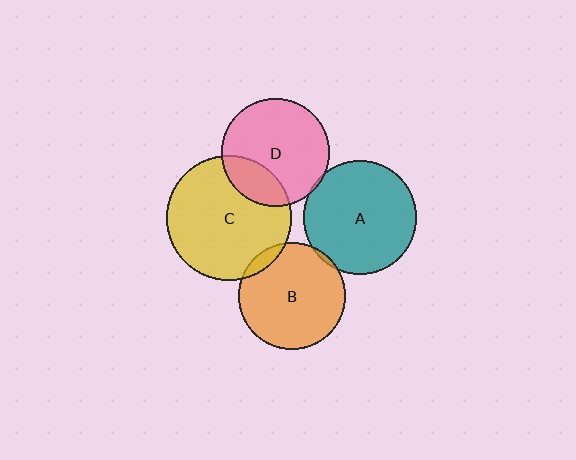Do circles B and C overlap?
Yes.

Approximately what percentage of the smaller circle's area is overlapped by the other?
Approximately 5%.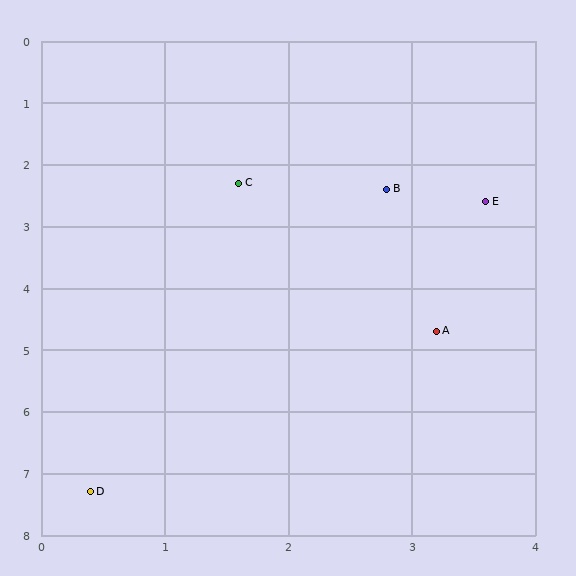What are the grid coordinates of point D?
Point D is at approximately (0.4, 7.3).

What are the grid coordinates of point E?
Point E is at approximately (3.6, 2.6).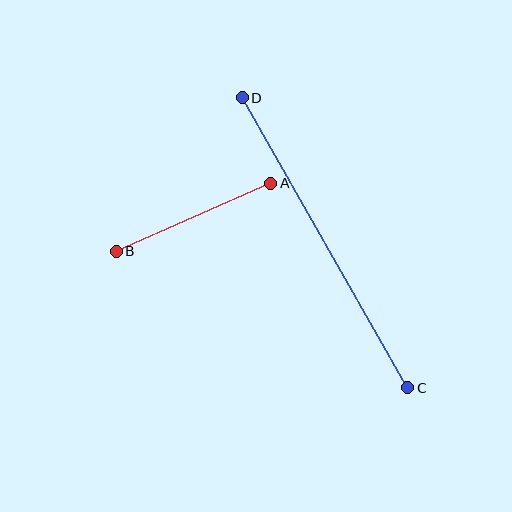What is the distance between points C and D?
The distance is approximately 334 pixels.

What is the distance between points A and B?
The distance is approximately 169 pixels.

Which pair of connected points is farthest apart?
Points C and D are farthest apart.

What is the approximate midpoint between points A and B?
The midpoint is at approximately (193, 217) pixels.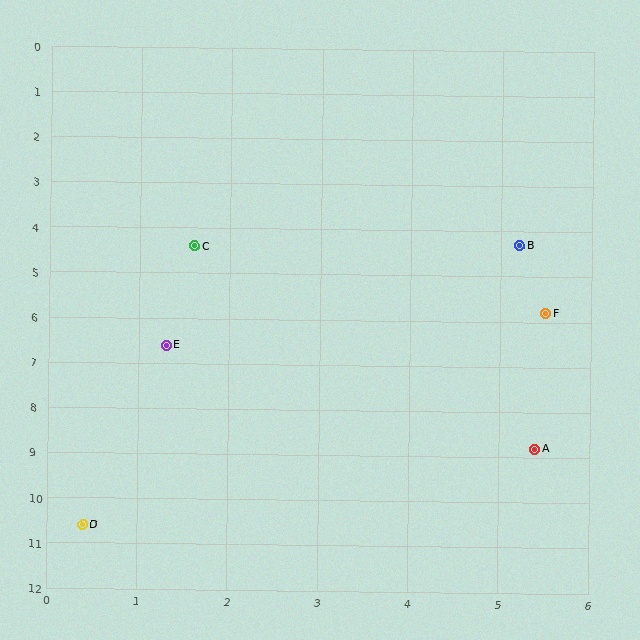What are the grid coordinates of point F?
Point F is at approximately (5.5, 5.8).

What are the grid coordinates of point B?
Point B is at approximately (5.2, 4.3).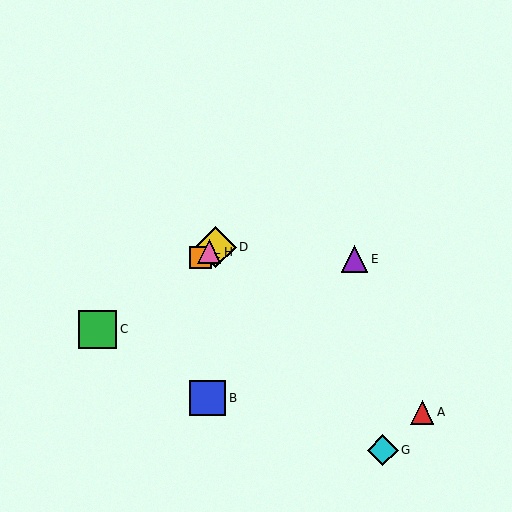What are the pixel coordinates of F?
Object F is at (200, 258).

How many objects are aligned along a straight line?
4 objects (C, D, F, H) are aligned along a straight line.